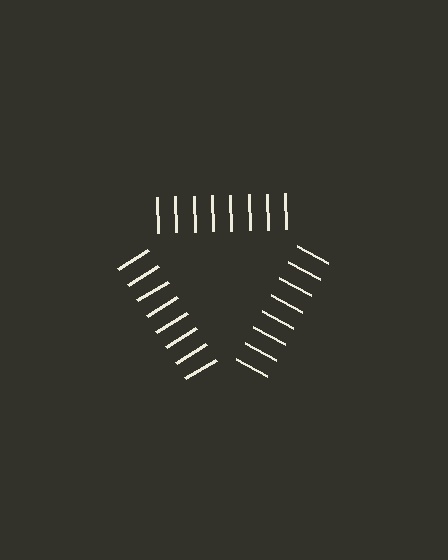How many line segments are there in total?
24 — 8 along each of the 3 edges.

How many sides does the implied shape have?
3 sides — the line-ends trace a triangle.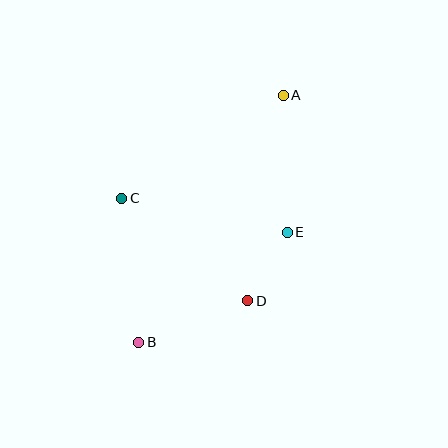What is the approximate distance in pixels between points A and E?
The distance between A and E is approximately 137 pixels.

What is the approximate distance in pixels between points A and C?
The distance between A and C is approximately 192 pixels.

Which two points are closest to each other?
Points D and E are closest to each other.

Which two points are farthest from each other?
Points A and B are farthest from each other.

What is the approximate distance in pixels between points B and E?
The distance between B and E is approximately 185 pixels.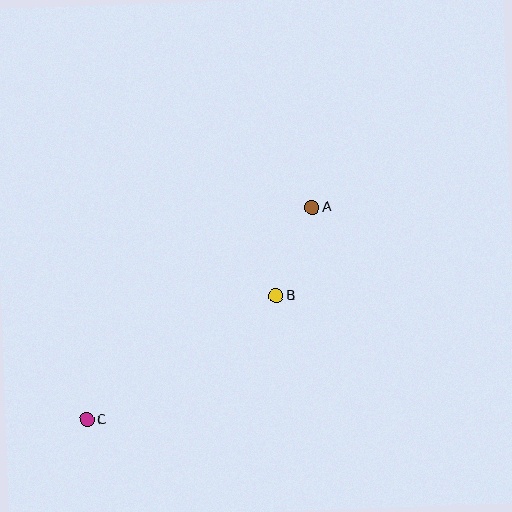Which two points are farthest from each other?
Points A and C are farthest from each other.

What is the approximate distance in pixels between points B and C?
The distance between B and C is approximately 226 pixels.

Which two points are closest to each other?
Points A and B are closest to each other.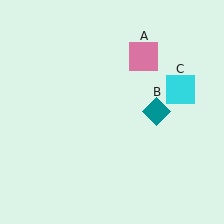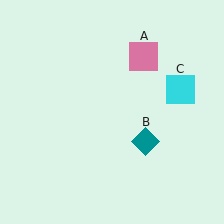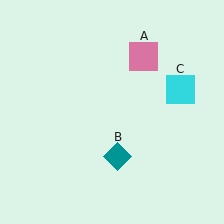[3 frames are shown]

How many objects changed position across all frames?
1 object changed position: teal diamond (object B).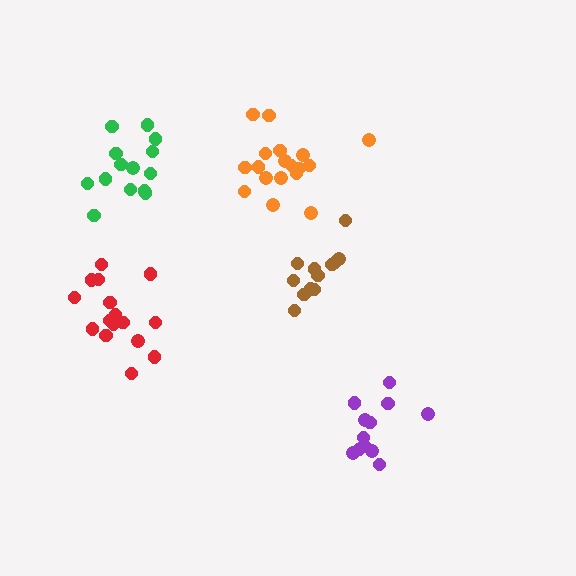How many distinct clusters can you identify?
There are 5 distinct clusters.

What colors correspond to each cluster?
The clusters are colored: orange, purple, red, green, brown.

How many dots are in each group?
Group 1: 18 dots, Group 2: 12 dots, Group 3: 16 dots, Group 4: 14 dots, Group 5: 12 dots (72 total).